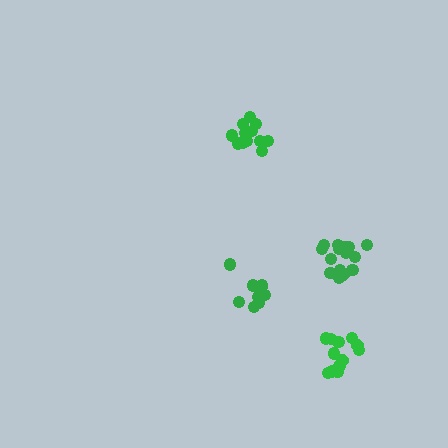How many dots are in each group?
Group 1: 13 dots, Group 2: 13 dots, Group 3: 10 dots, Group 4: 15 dots (51 total).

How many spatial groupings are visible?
There are 4 spatial groupings.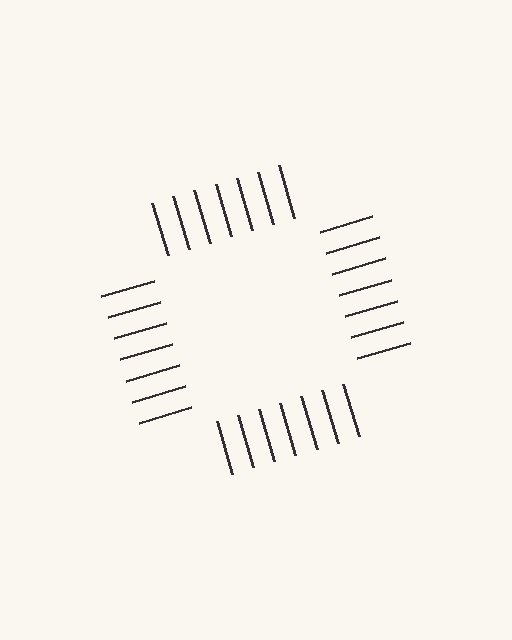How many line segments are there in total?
28 — 7 along each of the 4 edges.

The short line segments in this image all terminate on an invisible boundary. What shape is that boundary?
An illusory square — the line segments terminate on its edges but no continuous stroke is drawn.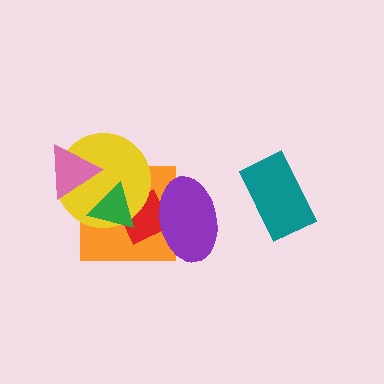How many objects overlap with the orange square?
5 objects overlap with the orange square.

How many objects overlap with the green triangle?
3 objects overlap with the green triangle.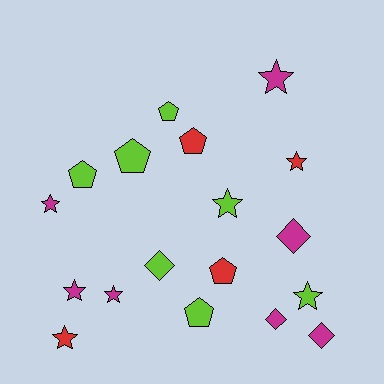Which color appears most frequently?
Lime, with 7 objects.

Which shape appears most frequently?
Star, with 8 objects.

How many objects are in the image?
There are 18 objects.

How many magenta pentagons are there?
There are no magenta pentagons.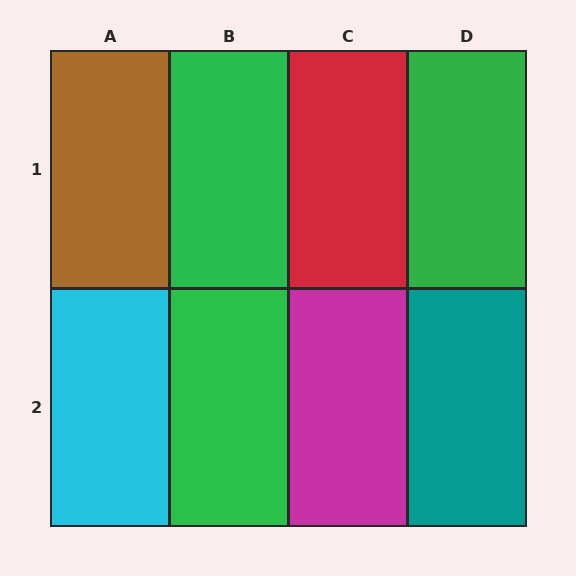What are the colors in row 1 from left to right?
Brown, green, red, green.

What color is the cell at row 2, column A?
Cyan.